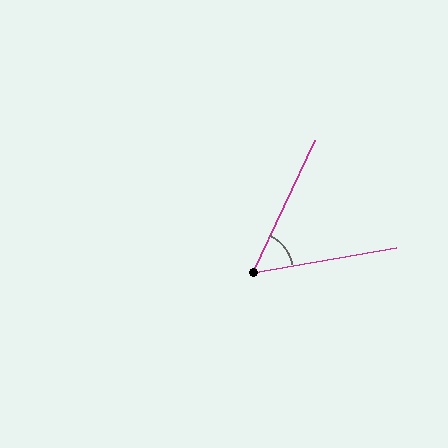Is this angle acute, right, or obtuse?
It is acute.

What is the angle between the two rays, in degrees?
Approximately 55 degrees.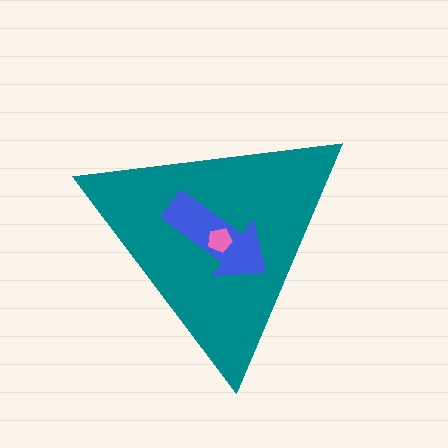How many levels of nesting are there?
3.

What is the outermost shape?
The teal triangle.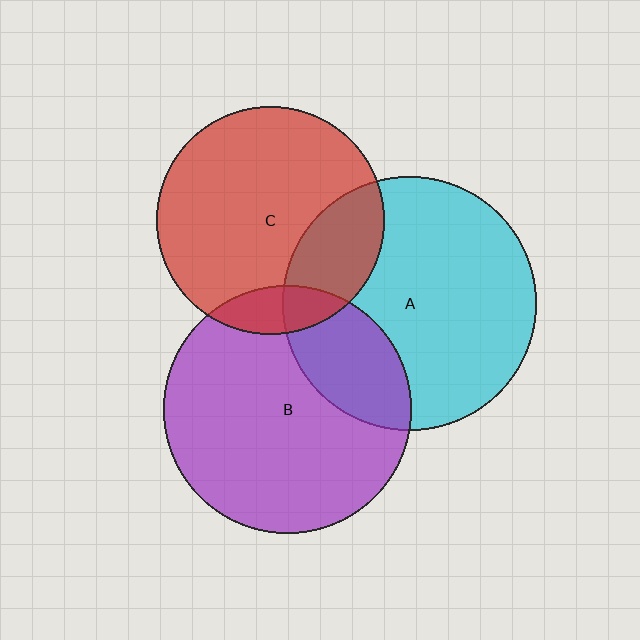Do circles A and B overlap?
Yes.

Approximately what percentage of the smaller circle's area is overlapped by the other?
Approximately 25%.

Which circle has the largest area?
Circle A (cyan).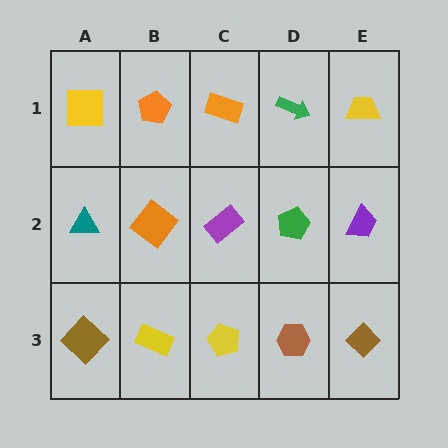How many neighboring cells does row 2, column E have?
3.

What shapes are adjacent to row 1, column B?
An orange diamond (row 2, column B), a yellow square (row 1, column A), an orange rectangle (row 1, column C).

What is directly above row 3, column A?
A teal triangle.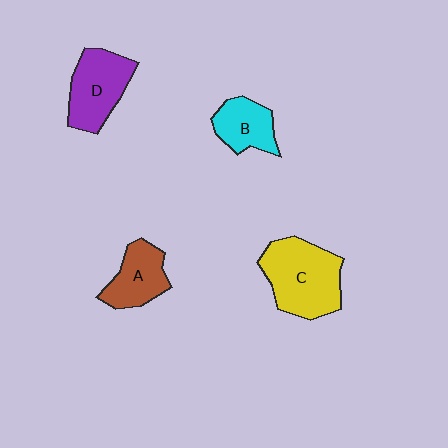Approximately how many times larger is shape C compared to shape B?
Approximately 1.8 times.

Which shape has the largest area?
Shape C (yellow).